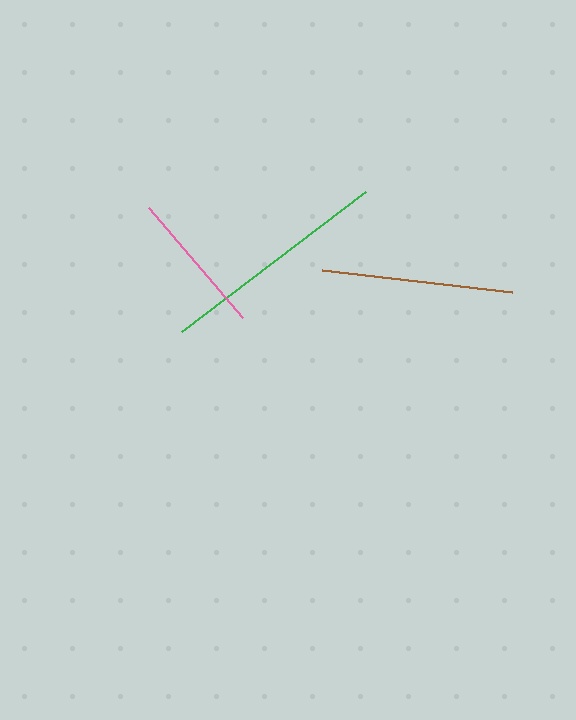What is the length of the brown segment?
The brown segment is approximately 191 pixels long.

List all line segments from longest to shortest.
From longest to shortest: green, brown, pink.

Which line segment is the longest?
The green line is the longest at approximately 231 pixels.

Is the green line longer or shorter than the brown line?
The green line is longer than the brown line.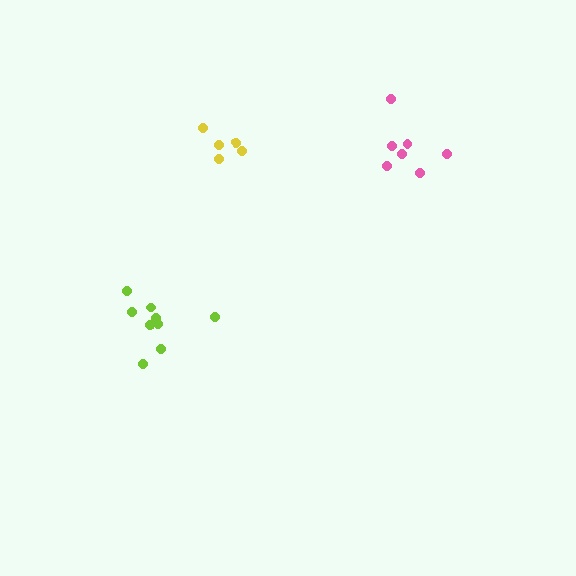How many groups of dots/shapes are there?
There are 3 groups.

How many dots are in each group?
Group 1: 10 dots, Group 2: 7 dots, Group 3: 5 dots (22 total).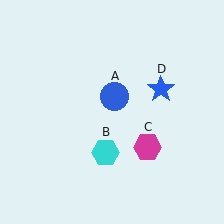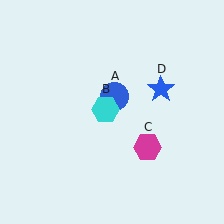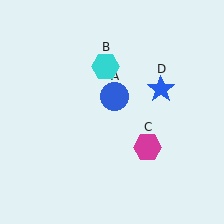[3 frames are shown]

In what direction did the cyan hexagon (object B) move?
The cyan hexagon (object B) moved up.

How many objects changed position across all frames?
1 object changed position: cyan hexagon (object B).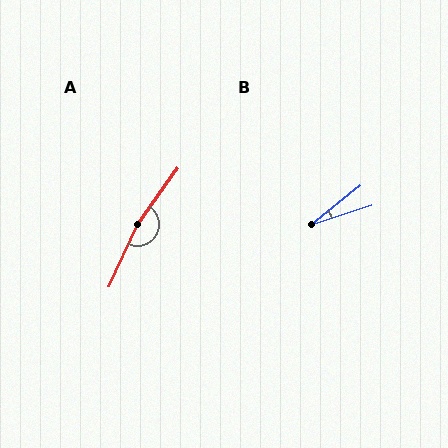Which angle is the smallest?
B, at approximately 21 degrees.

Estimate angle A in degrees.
Approximately 169 degrees.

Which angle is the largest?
A, at approximately 169 degrees.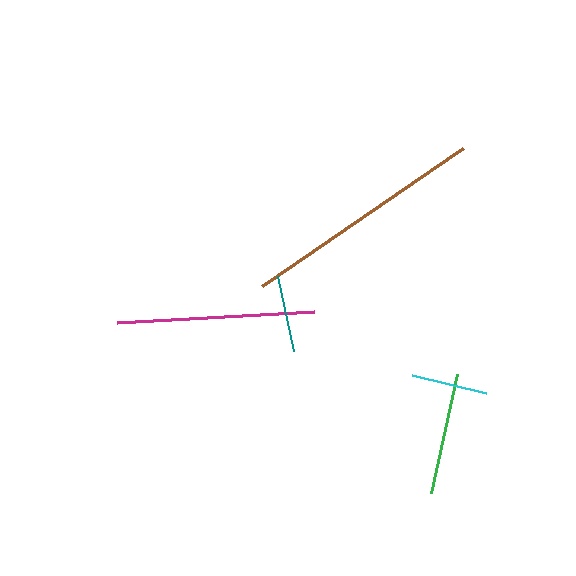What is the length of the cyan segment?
The cyan segment is approximately 76 pixels long.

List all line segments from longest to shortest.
From longest to shortest: brown, magenta, green, teal, cyan.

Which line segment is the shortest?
The cyan line is the shortest at approximately 76 pixels.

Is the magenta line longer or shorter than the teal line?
The magenta line is longer than the teal line.